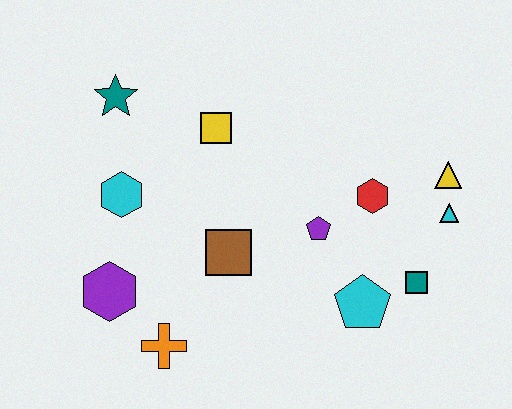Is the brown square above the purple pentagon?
No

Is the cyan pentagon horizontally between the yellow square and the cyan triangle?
Yes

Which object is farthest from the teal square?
The teal star is farthest from the teal square.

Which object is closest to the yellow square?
The teal star is closest to the yellow square.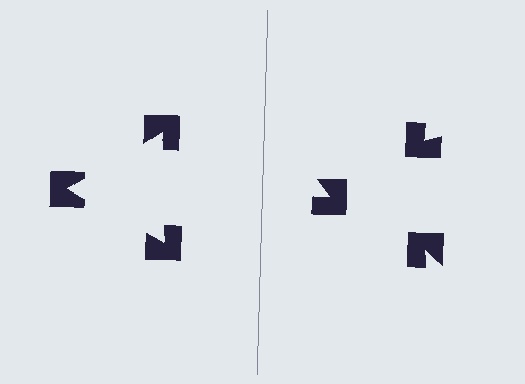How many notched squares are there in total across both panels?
6 — 3 on each side.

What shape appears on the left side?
An illusory triangle.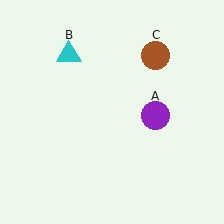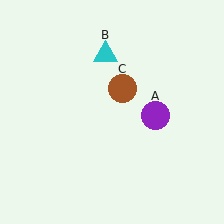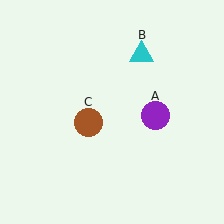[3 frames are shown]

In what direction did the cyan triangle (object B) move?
The cyan triangle (object B) moved right.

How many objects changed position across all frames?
2 objects changed position: cyan triangle (object B), brown circle (object C).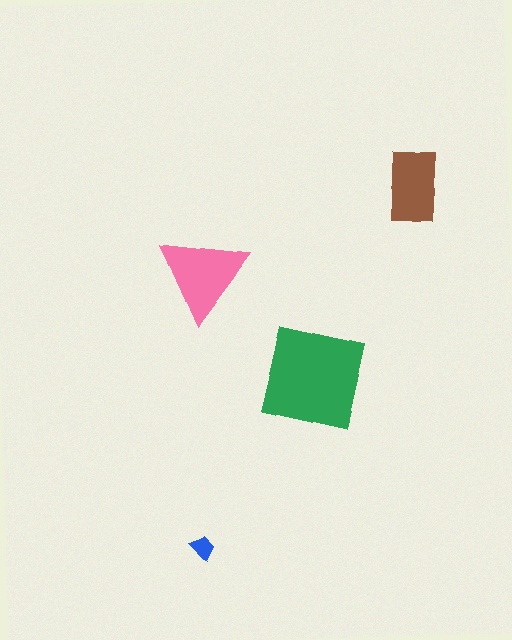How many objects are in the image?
There are 4 objects in the image.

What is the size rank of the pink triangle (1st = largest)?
2nd.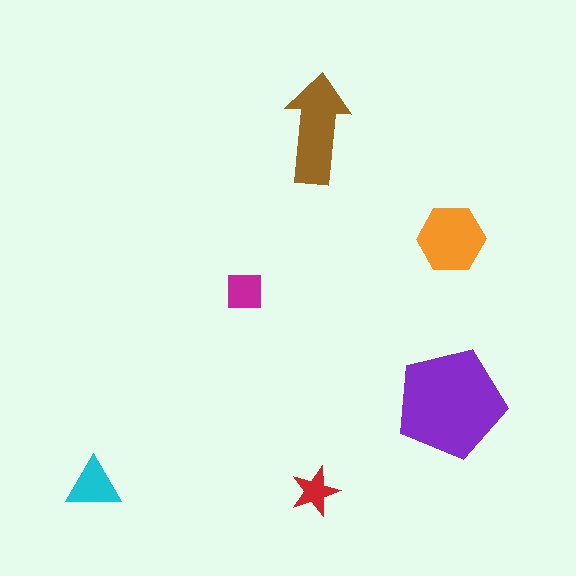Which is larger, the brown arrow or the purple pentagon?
The purple pentagon.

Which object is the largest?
The purple pentagon.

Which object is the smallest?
The red star.